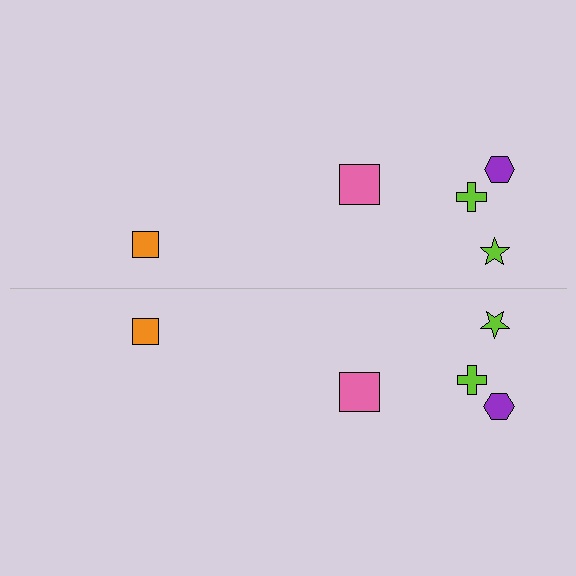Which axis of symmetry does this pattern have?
The pattern has a horizontal axis of symmetry running through the center of the image.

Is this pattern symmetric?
Yes, this pattern has bilateral (reflection) symmetry.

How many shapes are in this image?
There are 10 shapes in this image.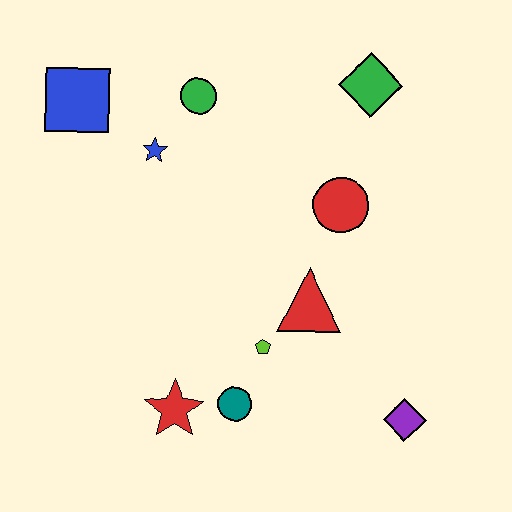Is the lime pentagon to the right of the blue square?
Yes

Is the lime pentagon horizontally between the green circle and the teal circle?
No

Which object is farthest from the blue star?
The purple diamond is farthest from the blue star.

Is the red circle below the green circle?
Yes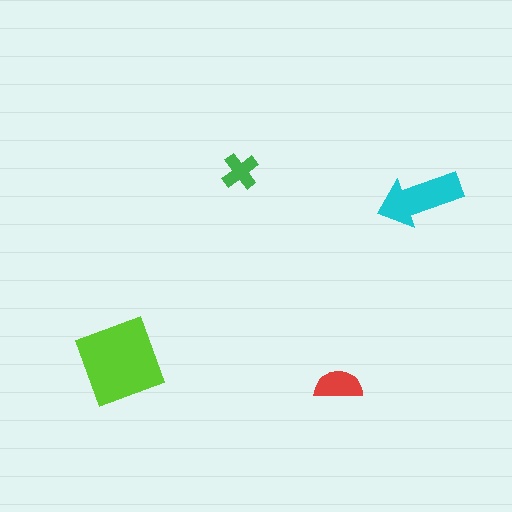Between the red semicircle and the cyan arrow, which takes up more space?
The cyan arrow.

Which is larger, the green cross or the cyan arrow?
The cyan arrow.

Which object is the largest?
The lime diamond.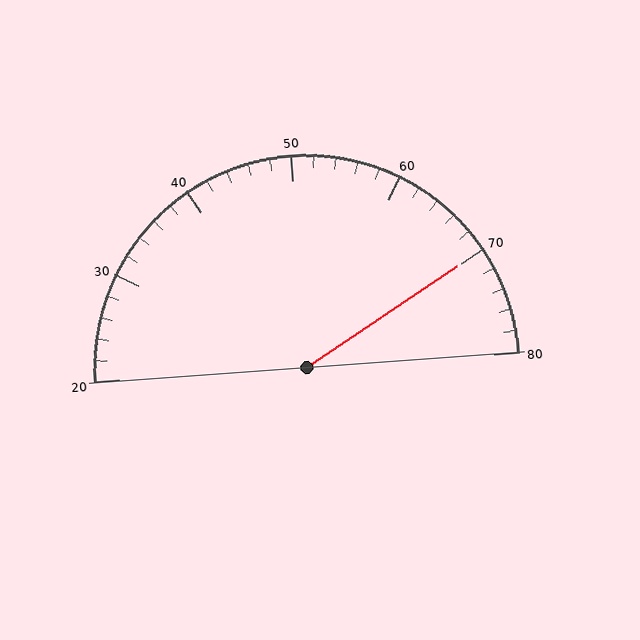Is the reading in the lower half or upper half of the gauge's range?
The reading is in the upper half of the range (20 to 80).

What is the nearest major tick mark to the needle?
The nearest major tick mark is 70.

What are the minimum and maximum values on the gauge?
The gauge ranges from 20 to 80.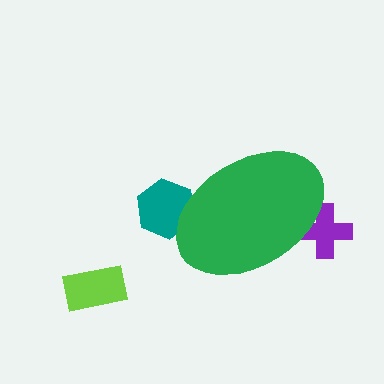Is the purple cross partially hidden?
Yes, the purple cross is partially hidden behind the green ellipse.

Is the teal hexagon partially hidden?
Yes, the teal hexagon is partially hidden behind the green ellipse.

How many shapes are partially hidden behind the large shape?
2 shapes are partially hidden.